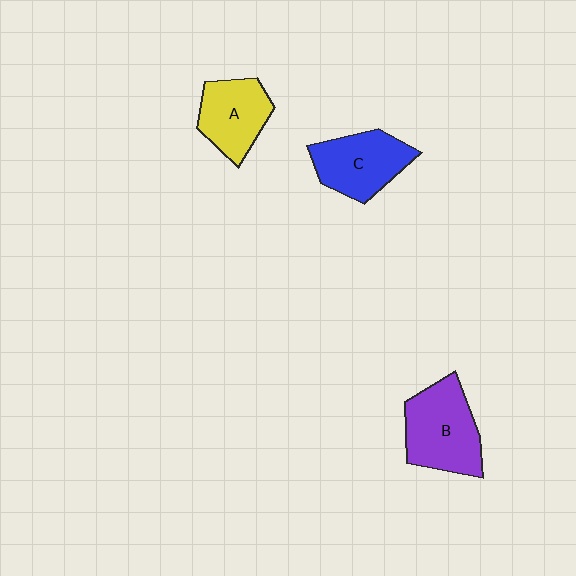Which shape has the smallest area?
Shape A (yellow).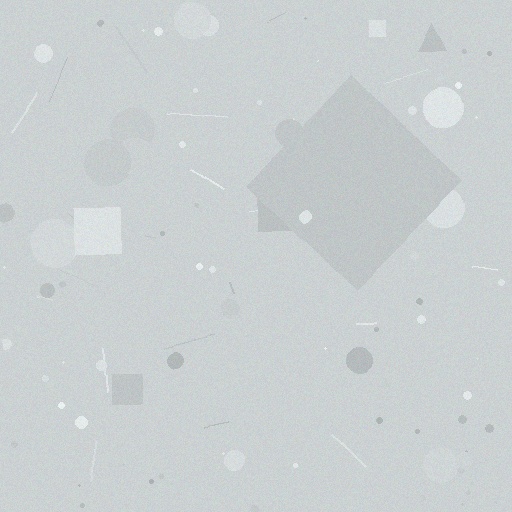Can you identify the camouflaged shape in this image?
The camouflaged shape is a diamond.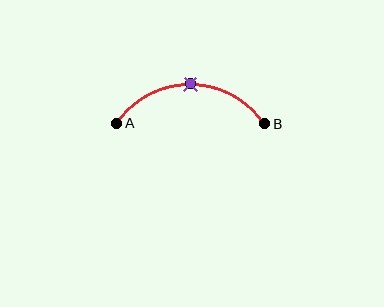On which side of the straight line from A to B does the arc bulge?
The arc bulges above the straight line connecting A and B.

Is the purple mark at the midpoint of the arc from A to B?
Yes. The purple mark lies on the arc at equal arc-length from both A and B — it is the arc midpoint.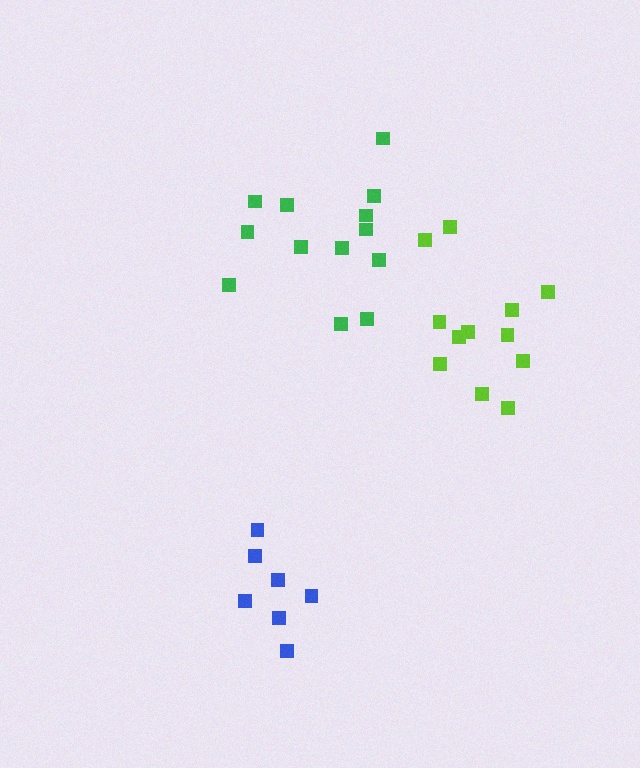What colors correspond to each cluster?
The clusters are colored: green, blue, lime.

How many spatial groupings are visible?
There are 3 spatial groupings.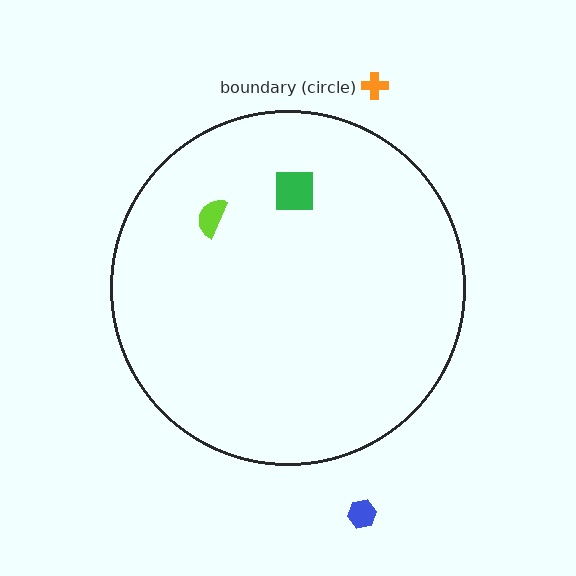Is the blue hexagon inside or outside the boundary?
Outside.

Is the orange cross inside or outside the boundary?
Outside.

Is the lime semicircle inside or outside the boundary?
Inside.